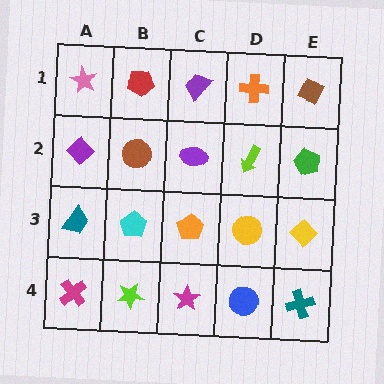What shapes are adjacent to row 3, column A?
A purple diamond (row 2, column A), a magenta cross (row 4, column A), a cyan pentagon (row 3, column B).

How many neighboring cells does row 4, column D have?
3.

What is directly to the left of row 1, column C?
A red pentagon.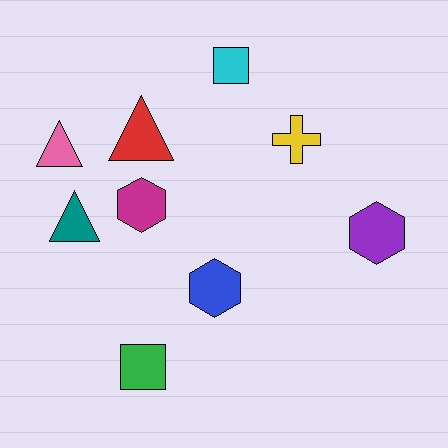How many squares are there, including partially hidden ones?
There are 2 squares.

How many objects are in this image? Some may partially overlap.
There are 9 objects.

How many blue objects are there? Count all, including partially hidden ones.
There is 1 blue object.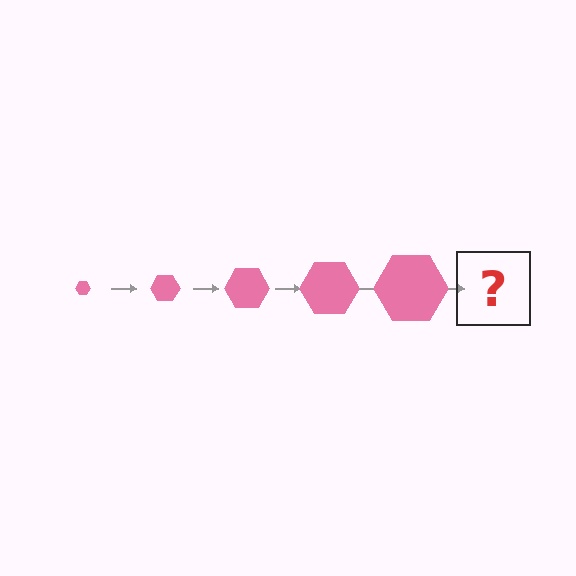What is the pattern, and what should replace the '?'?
The pattern is that the hexagon gets progressively larger each step. The '?' should be a pink hexagon, larger than the previous one.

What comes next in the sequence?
The next element should be a pink hexagon, larger than the previous one.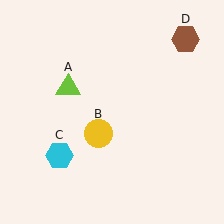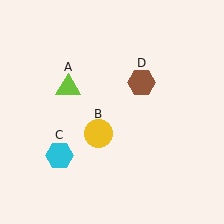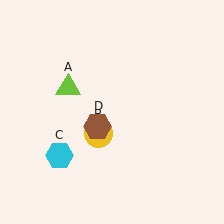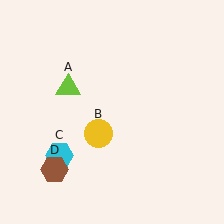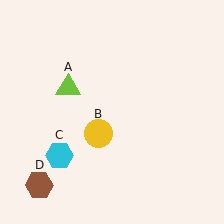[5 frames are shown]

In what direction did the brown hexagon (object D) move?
The brown hexagon (object D) moved down and to the left.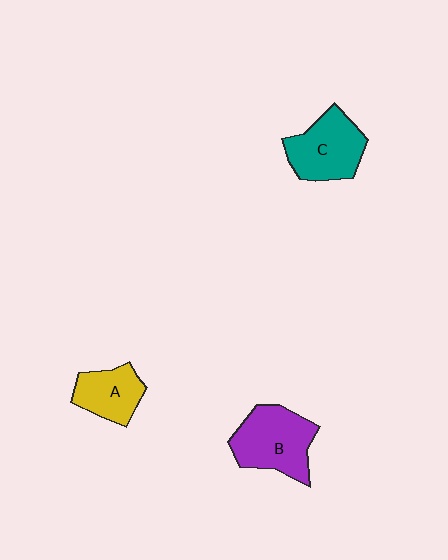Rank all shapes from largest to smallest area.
From largest to smallest: B (purple), C (teal), A (yellow).